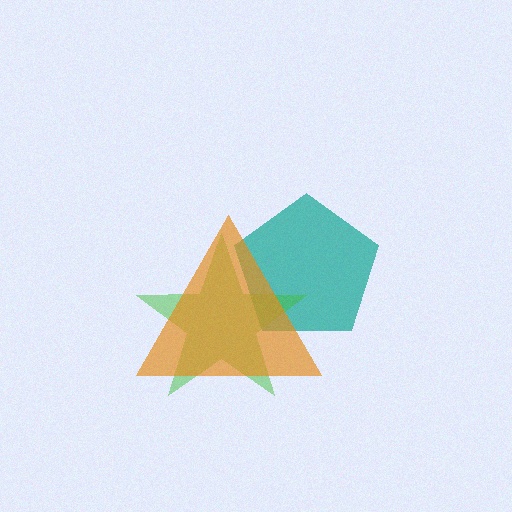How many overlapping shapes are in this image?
There are 3 overlapping shapes in the image.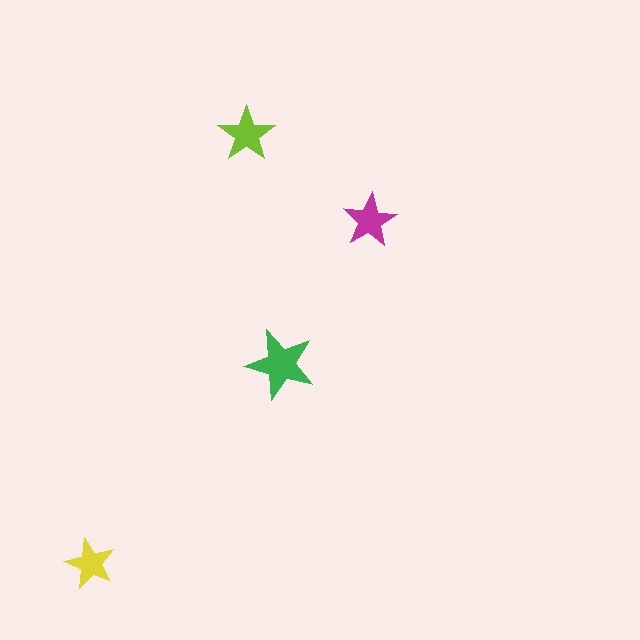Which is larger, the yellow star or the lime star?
The lime one.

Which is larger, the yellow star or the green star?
The green one.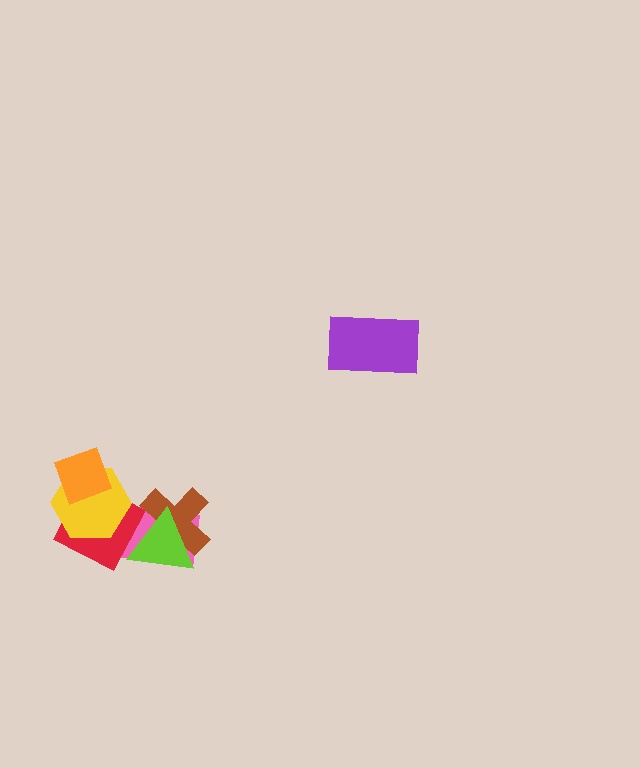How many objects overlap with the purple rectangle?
0 objects overlap with the purple rectangle.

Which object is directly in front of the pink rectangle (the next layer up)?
The red diamond is directly in front of the pink rectangle.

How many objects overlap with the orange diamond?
2 objects overlap with the orange diamond.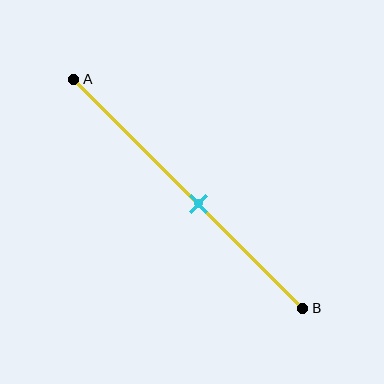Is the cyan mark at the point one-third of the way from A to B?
No, the mark is at about 55% from A, not at the 33% one-third point.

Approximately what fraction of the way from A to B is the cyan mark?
The cyan mark is approximately 55% of the way from A to B.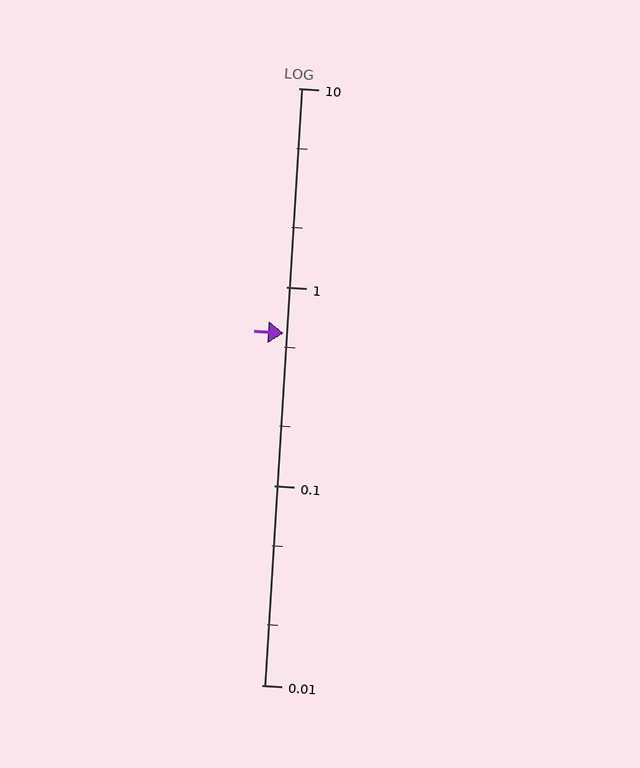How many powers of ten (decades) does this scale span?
The scale spans 3 decades, from 0.01 to 10.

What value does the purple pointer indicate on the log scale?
The pointer indicates approximately 0.59.